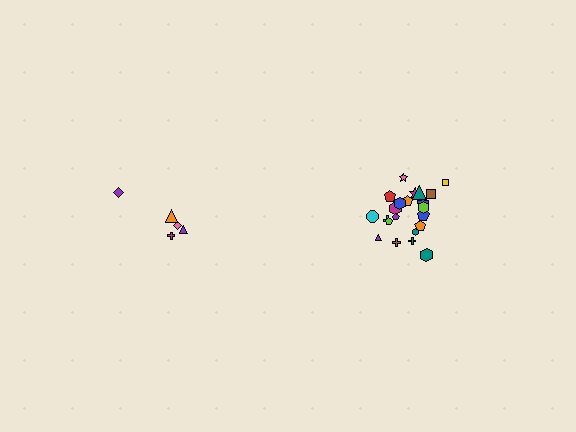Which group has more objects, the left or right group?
The right group.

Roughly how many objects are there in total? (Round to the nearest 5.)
Roughly 25 objects in total.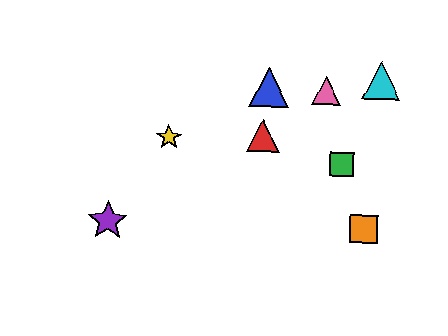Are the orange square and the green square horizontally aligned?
No, the orange square is at y≈229 and the green square is at y≈164.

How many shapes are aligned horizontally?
2 shapes (the purple star, the orange square) are aligned horizontally.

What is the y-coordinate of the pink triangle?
The pink triangle is at y≈91.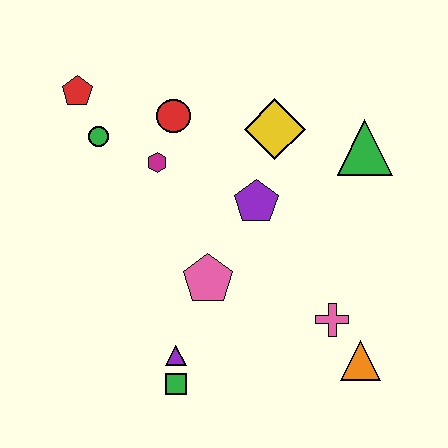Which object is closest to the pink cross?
The orange triangle is closest to the pink cross.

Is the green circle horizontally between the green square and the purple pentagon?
No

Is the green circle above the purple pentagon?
Yes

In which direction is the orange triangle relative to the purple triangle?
The orange triangle is to the right of the purple triangle.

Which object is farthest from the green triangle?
The green square is farthest from the green triangle.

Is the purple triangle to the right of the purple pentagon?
No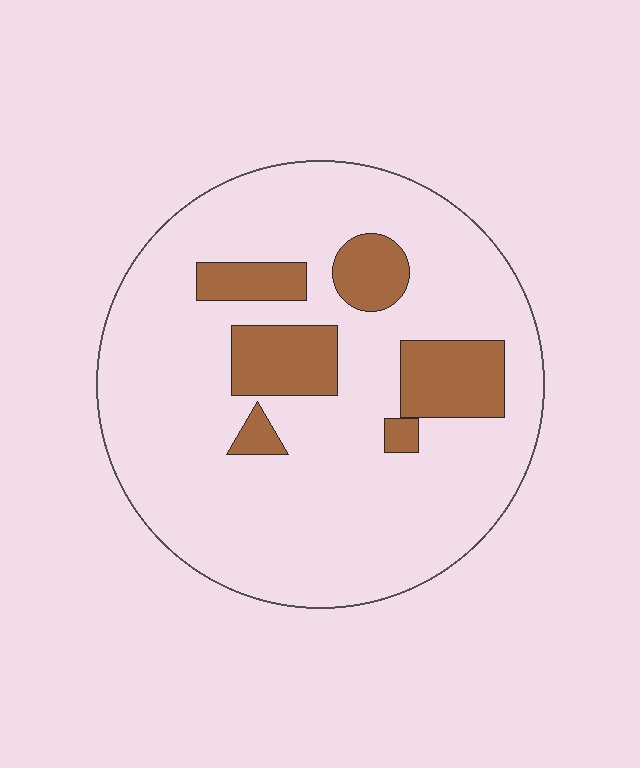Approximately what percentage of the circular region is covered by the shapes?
Approximately 20%.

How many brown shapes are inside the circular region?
6.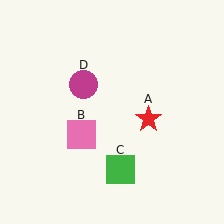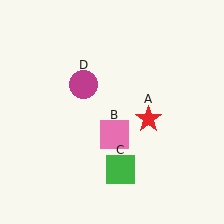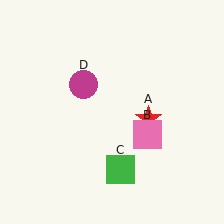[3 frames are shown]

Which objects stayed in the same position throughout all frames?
Red star (object A) and green square (object C) and magenta circle (object D) remained stationary.